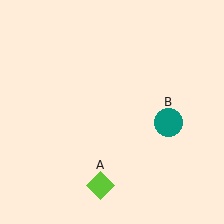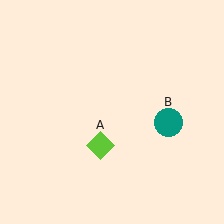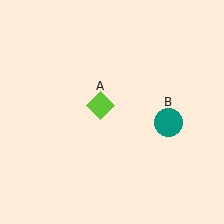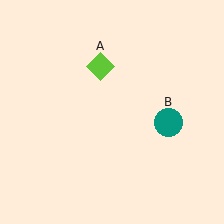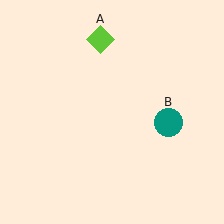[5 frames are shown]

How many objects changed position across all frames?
1 object changed position: lime diamond (object A).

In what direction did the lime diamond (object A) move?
The lime diamond (object A) moved up.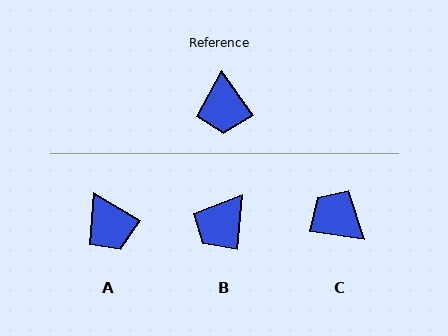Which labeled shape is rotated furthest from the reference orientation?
C, about 134 degrees away.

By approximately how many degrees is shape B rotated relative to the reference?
Approximately 41 degrees clockwise.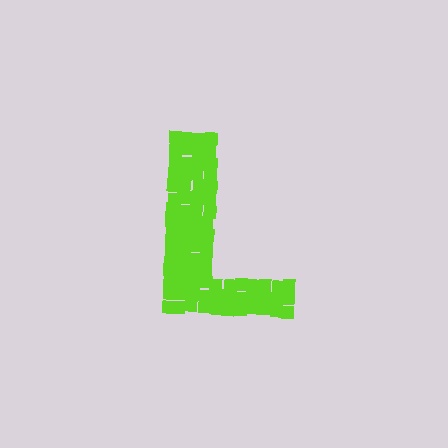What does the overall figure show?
The overall figure shows the letter L.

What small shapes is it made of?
It is made of small squares.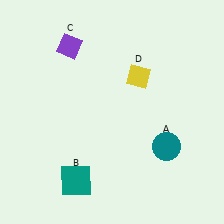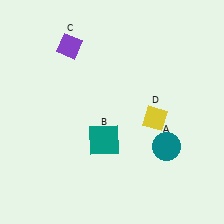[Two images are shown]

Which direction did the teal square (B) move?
The teal square (B) moved up.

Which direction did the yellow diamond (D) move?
The yellow diamond (D) moved down.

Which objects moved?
The objects that moved are: the teal square (B), the yellow diamond (D).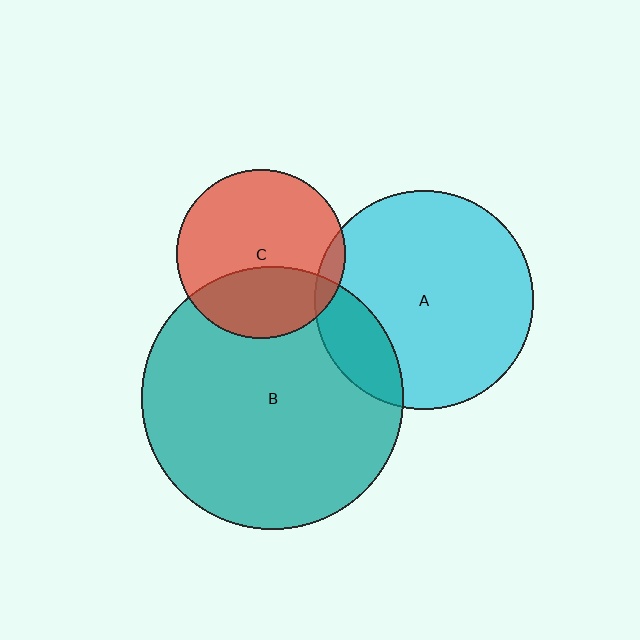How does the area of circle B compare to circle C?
Approximately 2.4 times.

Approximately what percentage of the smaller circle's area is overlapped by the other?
Approximately 35%.